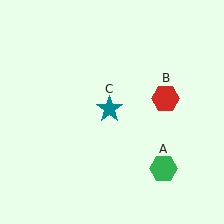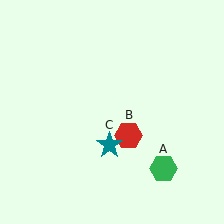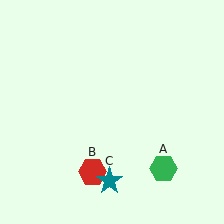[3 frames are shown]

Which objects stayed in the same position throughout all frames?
Green hexagon (object A) remained stationary.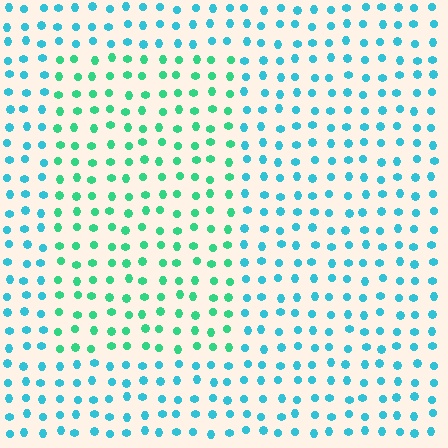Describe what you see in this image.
The image is filled with small cyan elements in a uniform arrangement. A rectangle-shaped region is visible where the elements are tinted to a slightly different hue, forming a subtle color boundary.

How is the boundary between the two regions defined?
The boundary is defined purely by a slight shift in hue (about 38 degrees). Spacing, size, and orientation are identical on both sides.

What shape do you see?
I see a rectangle.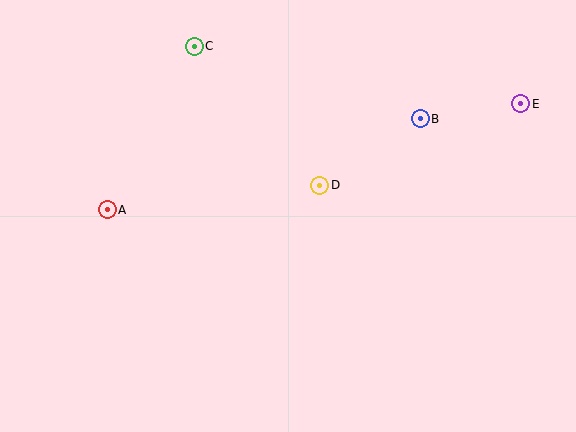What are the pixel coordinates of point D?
Point D is at (320, 185).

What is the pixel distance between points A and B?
The distance between A and B is 326 pixels.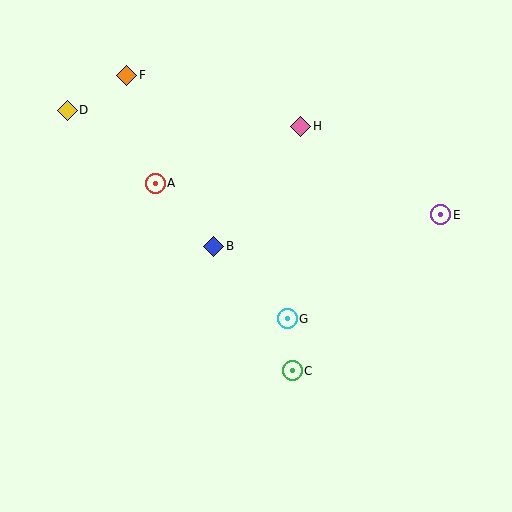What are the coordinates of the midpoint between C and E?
The midpoint between C and E is at (367, 293).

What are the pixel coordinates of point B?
Point B is at (214, 246).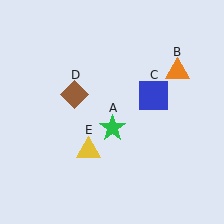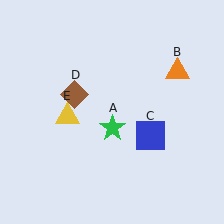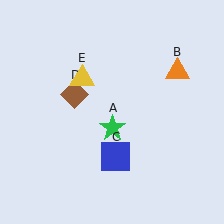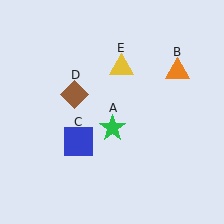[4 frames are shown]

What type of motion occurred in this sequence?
The blue square (object C), yellow triangle (object E) rotated clockwise around the center of the scene.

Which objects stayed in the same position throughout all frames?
Green star (object A) and orange triangle (object B) and brown diamond (object D) remained stationary.